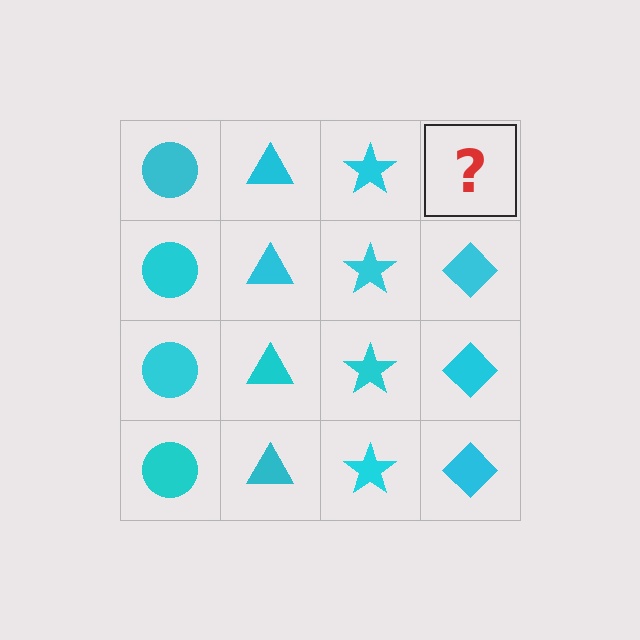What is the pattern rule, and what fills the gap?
The rule is that each column has a consistent shape. The gap should be filled with a cyan diamond.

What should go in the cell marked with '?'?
The missing cell should contain a cyan diamond.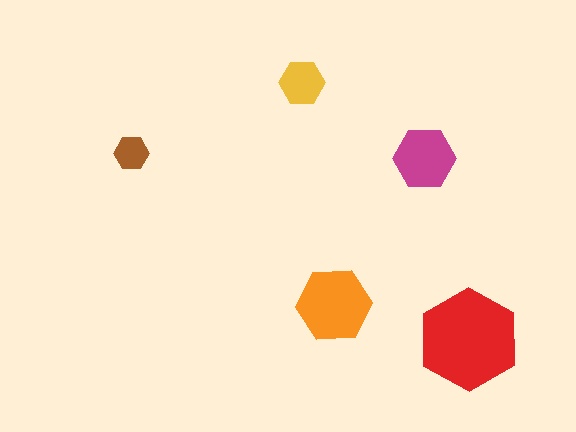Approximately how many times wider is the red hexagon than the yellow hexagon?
About 2 times wider.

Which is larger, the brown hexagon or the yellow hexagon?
The yellow one.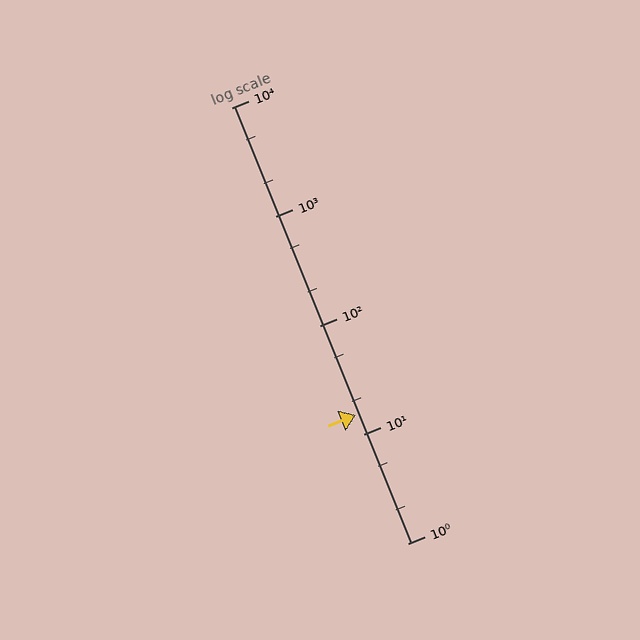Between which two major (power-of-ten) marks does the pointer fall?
The pointer is between 10 and 100.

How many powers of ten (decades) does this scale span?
The scale spans 4 decades, from 1 to 10000.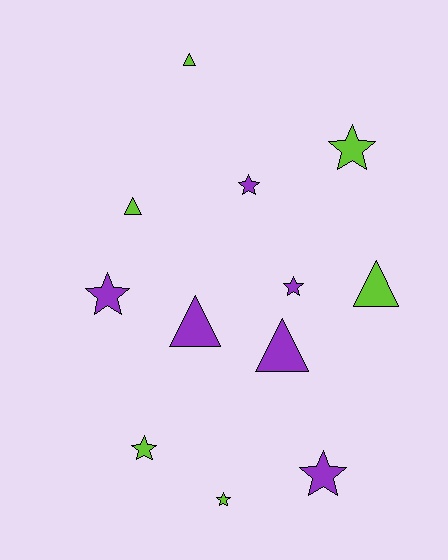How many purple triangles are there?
There are 2 purple triangles.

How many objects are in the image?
There are 12 objects.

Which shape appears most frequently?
Star, with 7 objects.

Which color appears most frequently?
Lime, with 6 objects.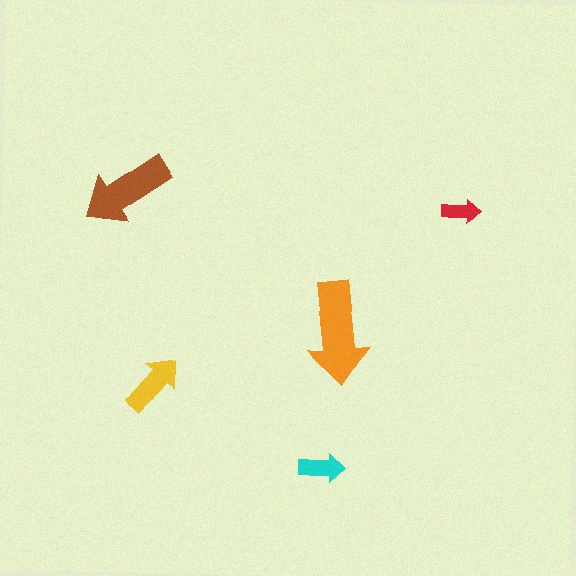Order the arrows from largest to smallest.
the orange one, the brown one, the yellow one, the cyan one, the red one.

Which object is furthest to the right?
The red arrow is rightmost.